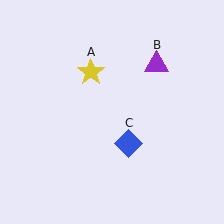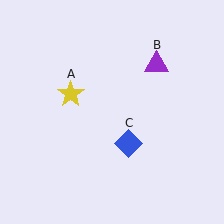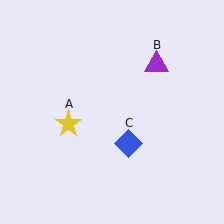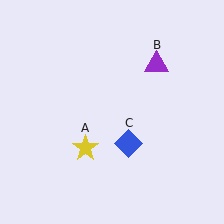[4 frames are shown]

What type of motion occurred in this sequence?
The yellow star (object A) rotated counterclockwise around the center of the scene.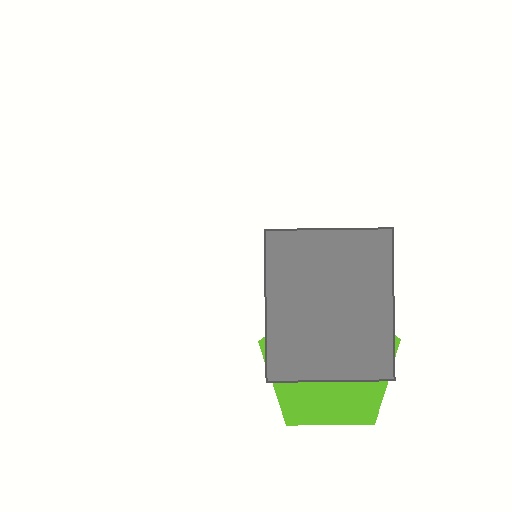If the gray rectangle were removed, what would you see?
You would see the complete lime pentagon.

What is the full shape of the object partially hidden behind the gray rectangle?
The partially hidden object is a lime pentagon.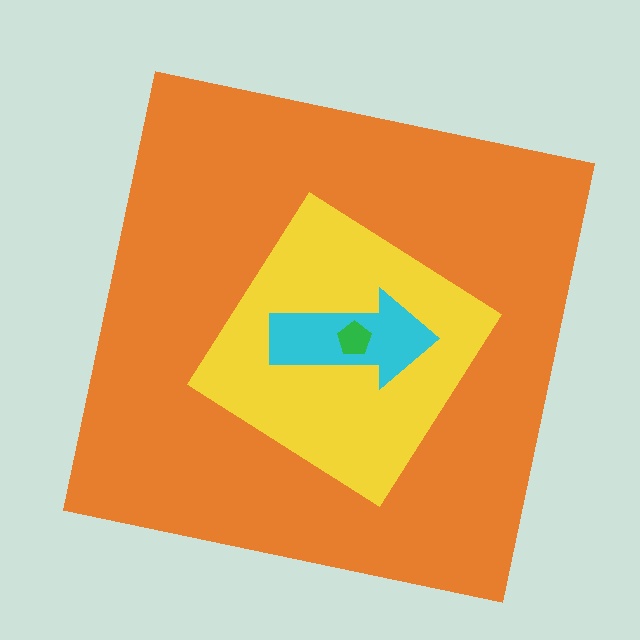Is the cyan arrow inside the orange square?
Yes.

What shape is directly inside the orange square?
The yellow diamond.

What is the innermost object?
The green pentagon.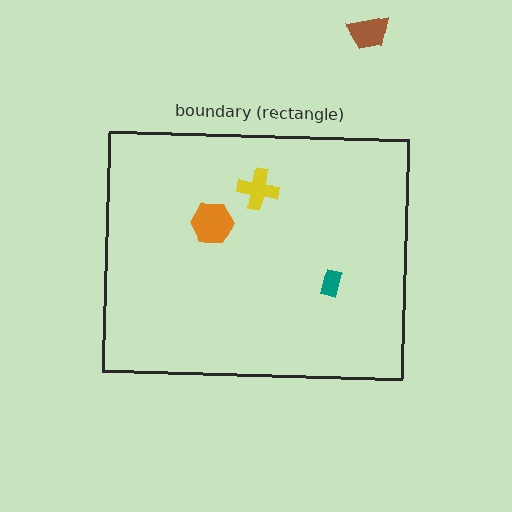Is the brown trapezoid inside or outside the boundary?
Outside.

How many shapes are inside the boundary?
3 inside, 1 outside.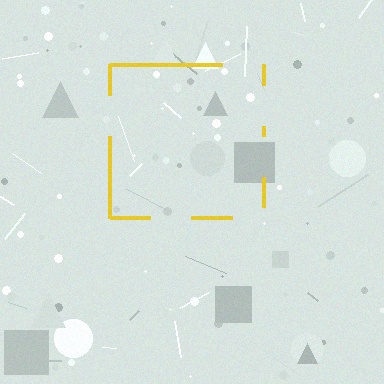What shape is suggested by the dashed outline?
The dashed outline suggests a square.